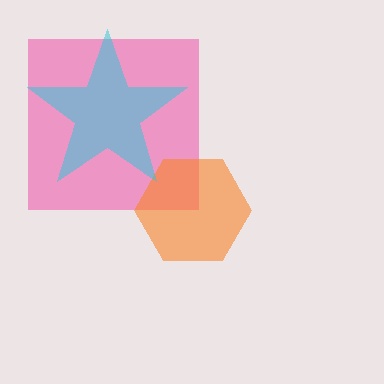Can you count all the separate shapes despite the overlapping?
Yes, there are 3 separate shapes.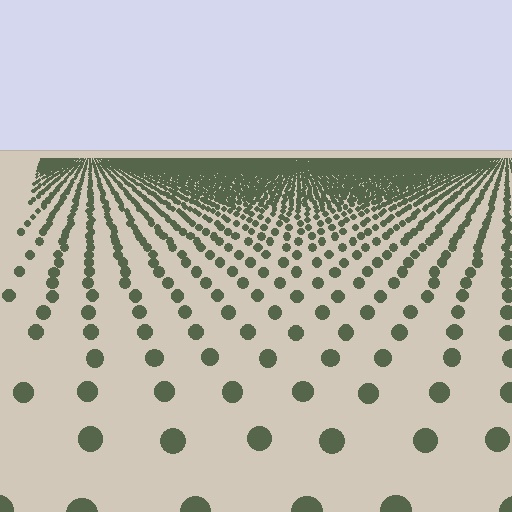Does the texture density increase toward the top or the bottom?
Density increases toward the top.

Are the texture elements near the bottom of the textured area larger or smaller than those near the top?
Larger. Near the bottom, elements are closer to the viewer and appear at a bigger on-screen size.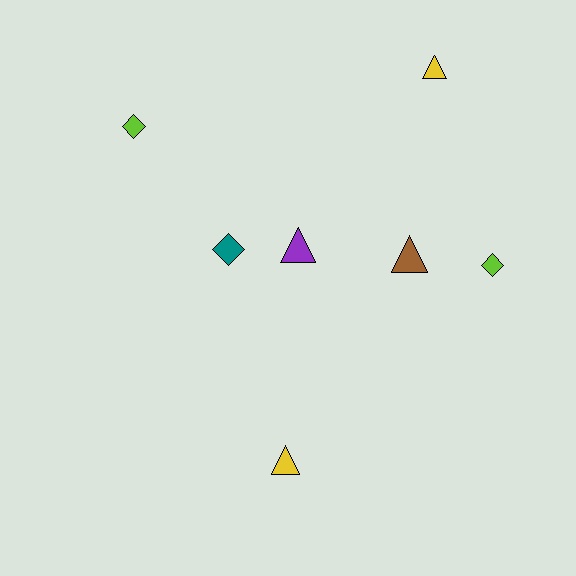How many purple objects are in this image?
There is 1 purple object.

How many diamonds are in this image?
There are 3 diamonds.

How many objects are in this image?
There are 7 objects.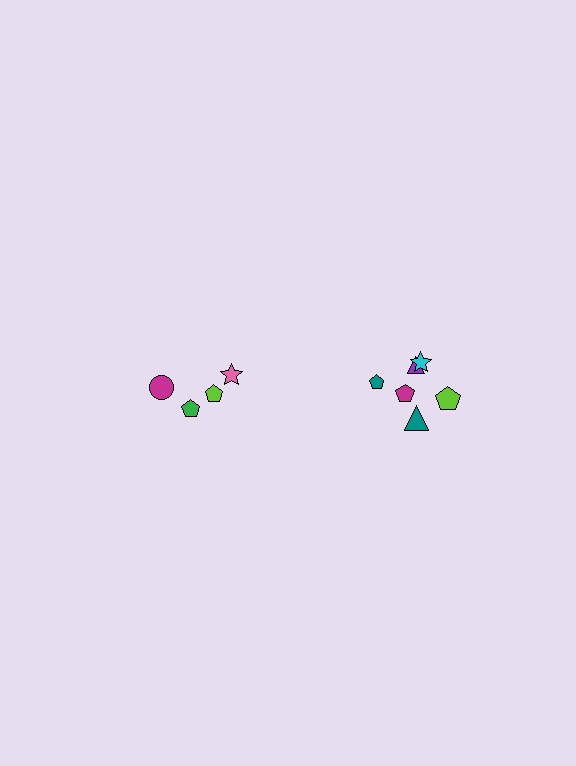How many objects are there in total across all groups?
There are 10 objects.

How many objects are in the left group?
There are 4 objects.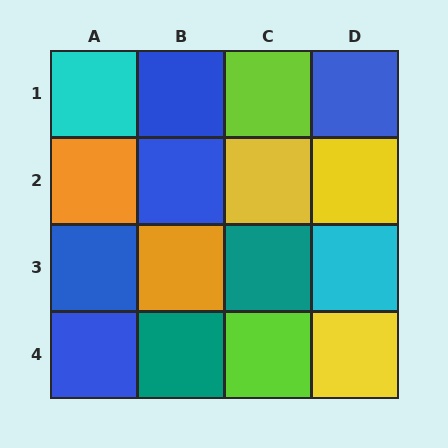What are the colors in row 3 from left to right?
Blue, orange, teal, cyan.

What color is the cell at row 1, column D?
Blue.